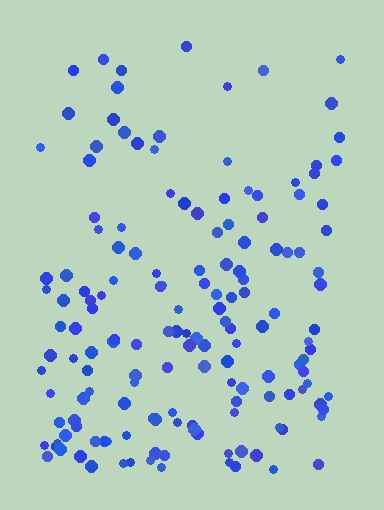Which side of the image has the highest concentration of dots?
The bottom.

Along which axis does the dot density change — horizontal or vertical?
Vertical.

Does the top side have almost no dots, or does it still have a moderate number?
Still a moderate number, just noticeably fewer than the bottom.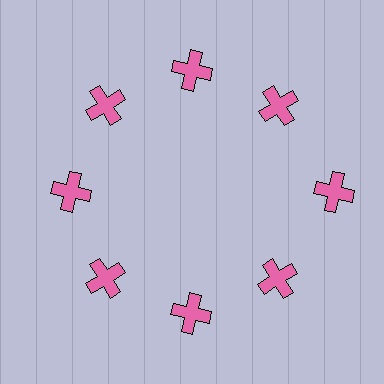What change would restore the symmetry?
The symmetry would be restored by moving it inward, back onto the ring so that all 8 crosses sit at equal angles and equal distance from the center.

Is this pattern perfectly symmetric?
No. The 8 pink crosses are arranged in a ring, but one element near the 3 o'clock position is pushed outward from the center, breaking the 8-fold rotational symmetry.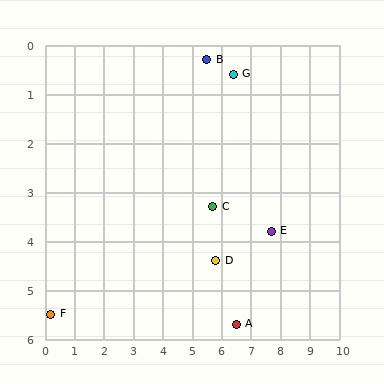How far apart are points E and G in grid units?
Points E and G are about 3.5 grid units apart.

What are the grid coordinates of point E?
Point E is at approximately (7.7, 3.8).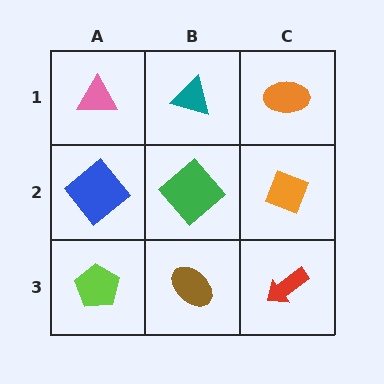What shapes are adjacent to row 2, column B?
A teal triangle (row 1, column B), a brown ellipse (row 3, column B), a blue diamond (row 2, column A), an orange diamond (row 2, column C).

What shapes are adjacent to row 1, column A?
A blue diamond (row 2, column A), a teal triangle (row 1, column B).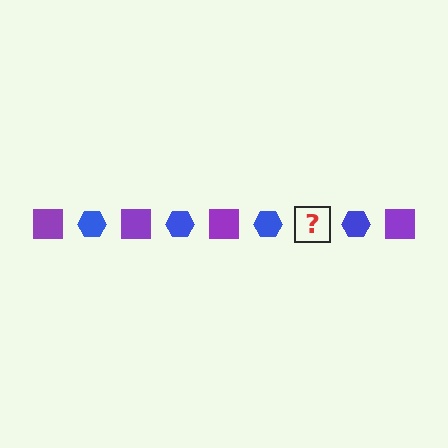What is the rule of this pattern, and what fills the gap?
The rule is that the pattern alternates between purple square and blue hexagon. The gap should be filled with a purple square.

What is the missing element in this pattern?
The missing element is a purple square.